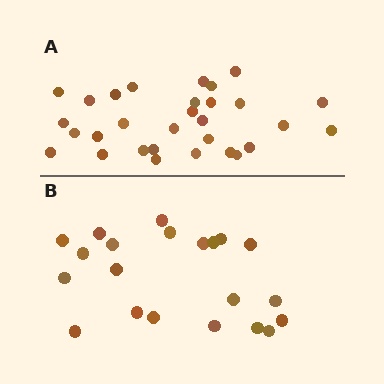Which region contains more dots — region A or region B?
Region A (the top region) has more dots.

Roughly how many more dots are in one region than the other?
Region A has roughly 8 or so more dots than region B.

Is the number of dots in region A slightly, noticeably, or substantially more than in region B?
Region A has noticeably more, but not dramatically so. The ratio is roughly 1.4 to 1.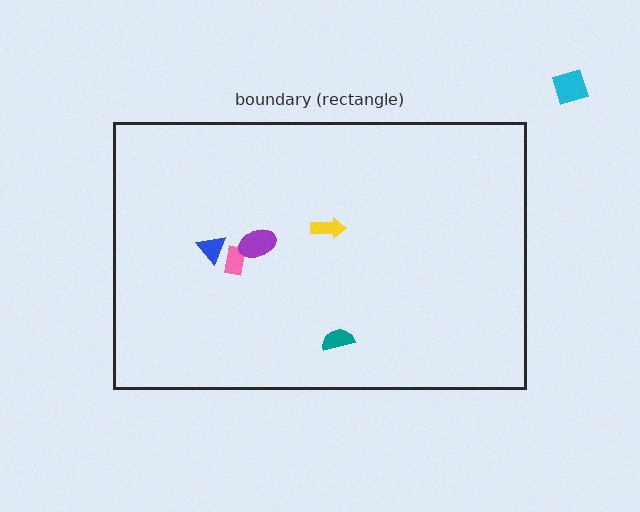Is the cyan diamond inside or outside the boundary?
Outside.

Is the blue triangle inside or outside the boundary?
Inside.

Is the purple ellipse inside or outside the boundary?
Inside.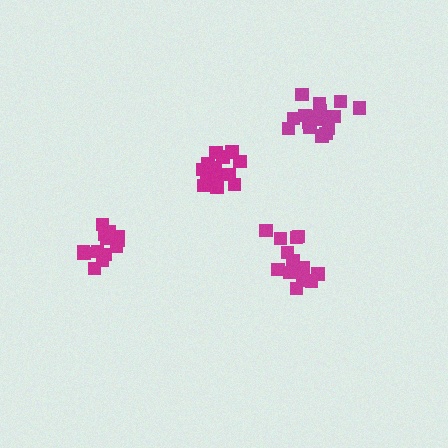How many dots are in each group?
Group 1: 14 dots, Group 2: 15 dots, Group 3: 18 dots, Group 4: 14 dots (61 total).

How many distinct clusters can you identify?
There are 4 distinct clusters.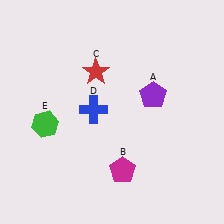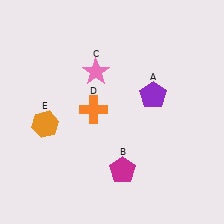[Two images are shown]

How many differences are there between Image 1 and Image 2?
There are 3 differences between the two images.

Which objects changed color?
C changed from red to pink. D changed from blue to orange. E changed from green to orange.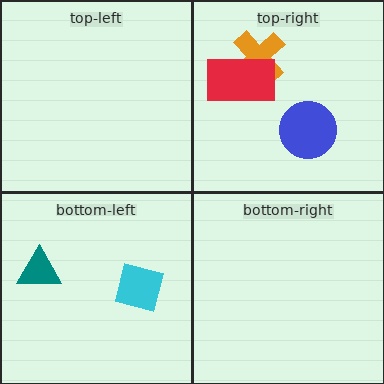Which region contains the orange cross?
The top-right region.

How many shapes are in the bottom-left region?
2.